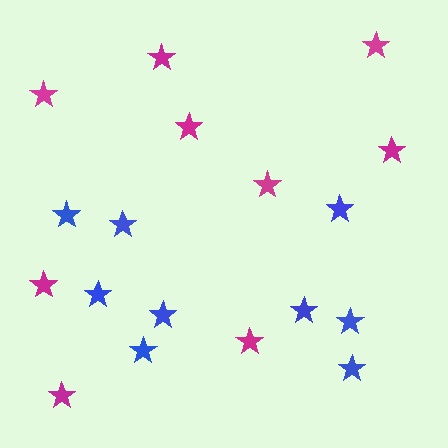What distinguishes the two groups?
There are 2 groups: one group of blue stars (9) and one group of magenta stars (9).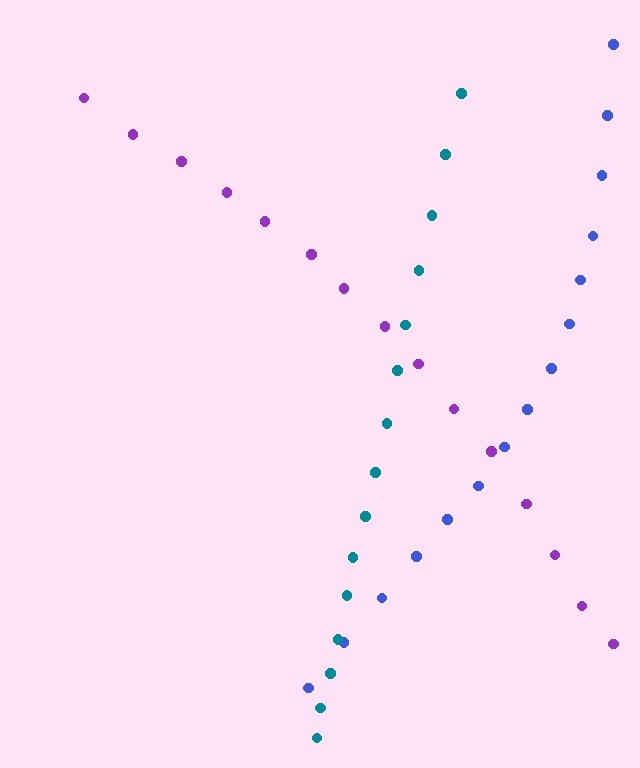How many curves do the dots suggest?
There are 3 distinct paths.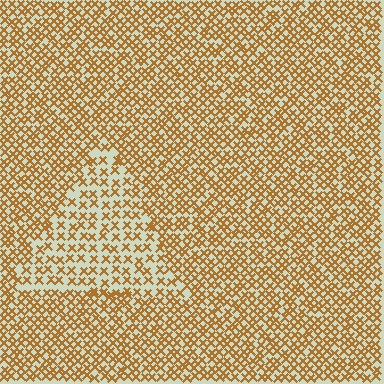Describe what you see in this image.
The image contains small brown elements arranged at two different densities. A triangle-shaped region is visible where the elements are less densely packed than the surrounding area.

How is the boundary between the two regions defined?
The boundary is defined by a change in element density (approximately 1.8x ratio). All elements are the same color, size, and shape.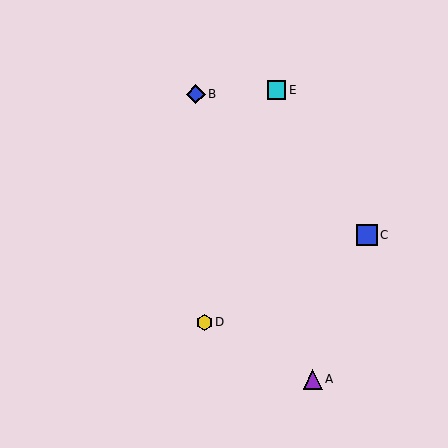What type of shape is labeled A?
Shape A is a purple triangle.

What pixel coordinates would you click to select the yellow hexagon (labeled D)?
Click at (204, 322) to select the yellow hexagon D.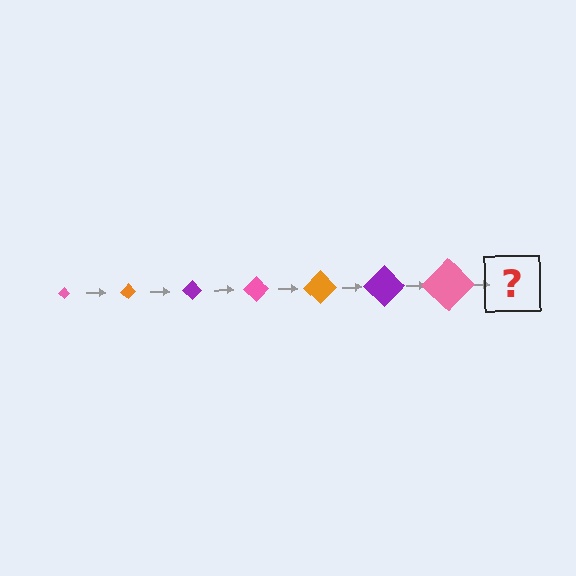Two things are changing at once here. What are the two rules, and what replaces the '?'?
The two rules are that the diamond grows larger each step and the color cycles through pink, orange, and purple. The '?' should be an orange diamond, larger than the previous one.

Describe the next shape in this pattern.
It should be an orange diamond, larger than the previous one.